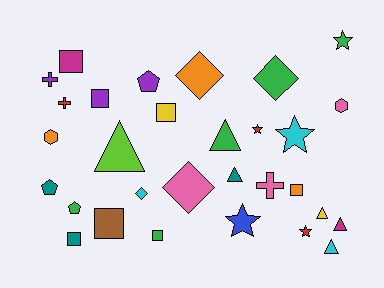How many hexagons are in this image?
There are 2 hexagons.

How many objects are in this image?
There are 30 objects.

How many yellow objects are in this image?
There are 2 yellow objects.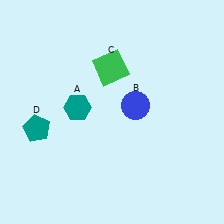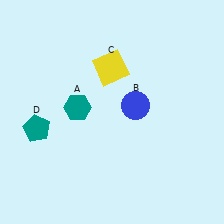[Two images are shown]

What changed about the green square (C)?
In Image 1, C is green. In Image 2, it changed to yellow.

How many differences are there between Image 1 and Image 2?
There is 1 difference between the two images.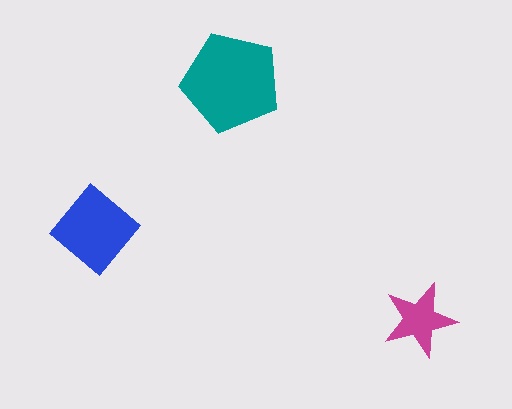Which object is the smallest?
The magenta star.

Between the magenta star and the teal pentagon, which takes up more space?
The teal pentagon.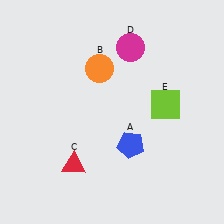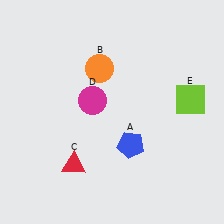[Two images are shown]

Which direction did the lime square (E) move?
The lime square (E) moved right.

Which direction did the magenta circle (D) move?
The magenta circle (D) moved down.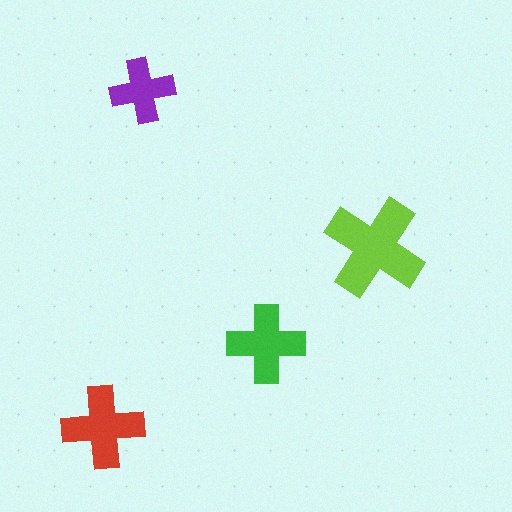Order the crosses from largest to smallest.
the lime one, the red one, the green one, the purple one.